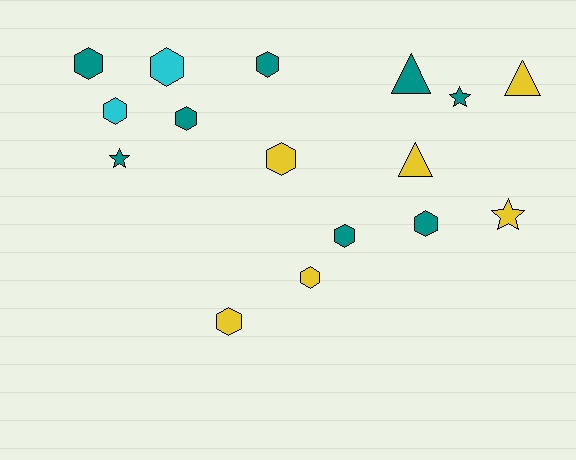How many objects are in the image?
There are 16 objects.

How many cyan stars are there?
There are no cyan stars.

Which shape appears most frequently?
Hexagon, with 10 objects.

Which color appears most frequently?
Teal, with 8 objects.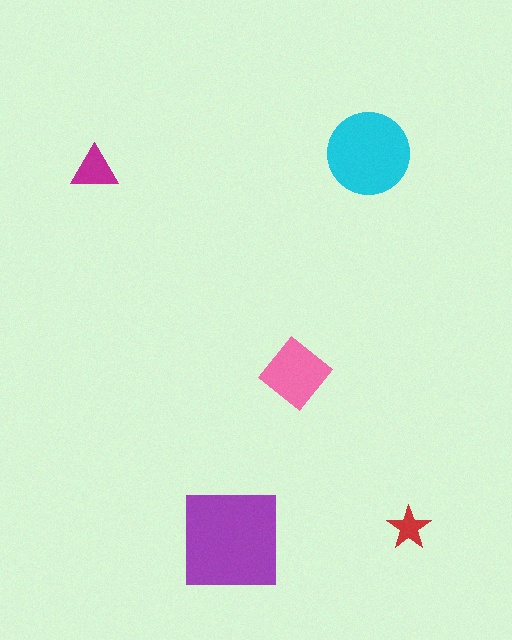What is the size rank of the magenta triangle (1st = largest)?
4th.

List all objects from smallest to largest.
The red star, the magenta triangle, the pink diamond, the cyan circle, the purple square.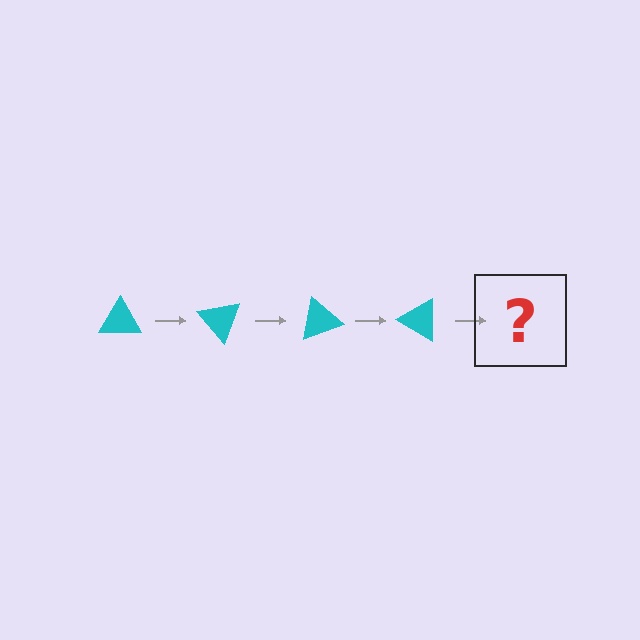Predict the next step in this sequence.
The next step is a cyan triangle rotated 200 degrees.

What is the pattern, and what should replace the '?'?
The pattern is that the triangle rotates 50 degrees each step. The '?' should be a cyan triangle rotated 200 degrees.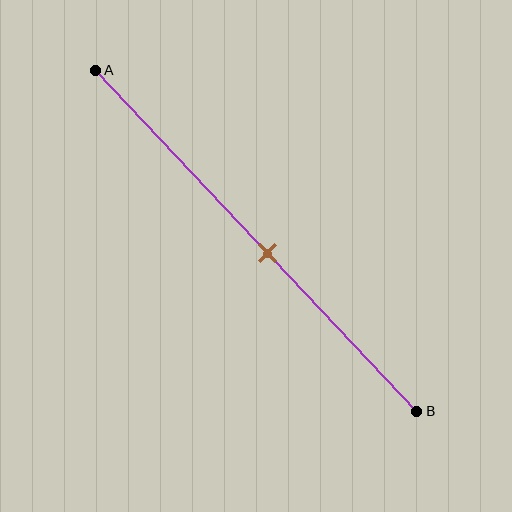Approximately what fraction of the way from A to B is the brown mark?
The brown mark is approximately 55% of the way from A to B.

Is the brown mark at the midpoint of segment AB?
No, the mark is at about 55% from A, not at the 50% midpoint.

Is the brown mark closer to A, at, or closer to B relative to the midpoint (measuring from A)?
The brown mark is closer to point B than the midpoint of segment AB.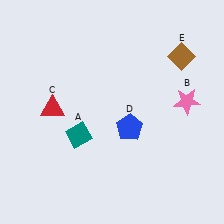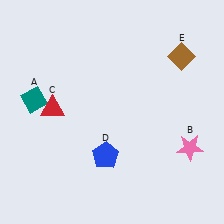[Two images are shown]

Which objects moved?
The objects that moved are: the teal diamond (A), the pink star (B), the blue pentagon (D).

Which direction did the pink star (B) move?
The pink star (B) moved down.